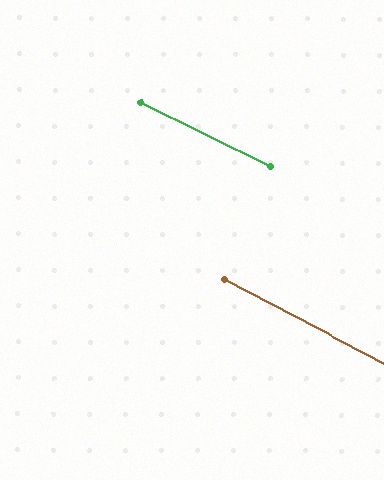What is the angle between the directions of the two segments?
Approximately 2 degrees.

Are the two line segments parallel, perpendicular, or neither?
Parallel — their directions differ by only 1.7°.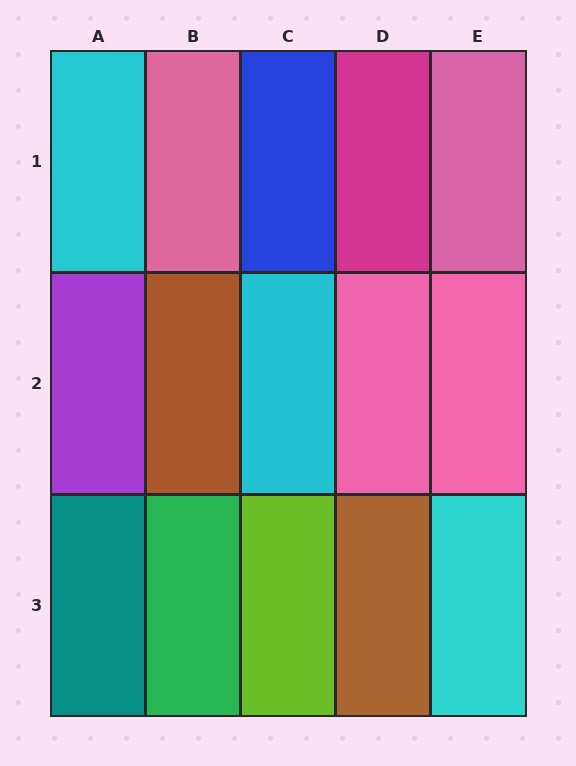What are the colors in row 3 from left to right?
Teal, green, lime, brown, cyan.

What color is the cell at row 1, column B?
Pink.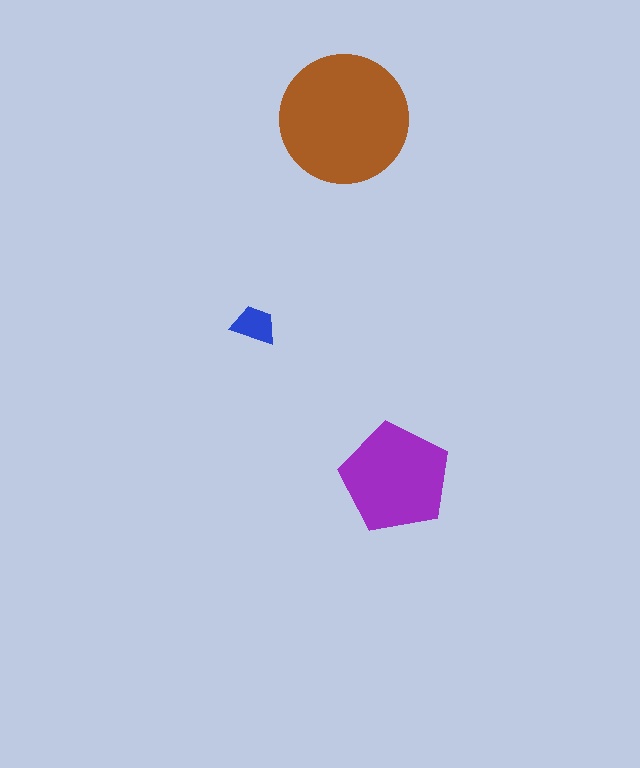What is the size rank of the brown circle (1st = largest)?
1st.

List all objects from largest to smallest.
The brown circle, the purple pentagon, the blue trapezoid.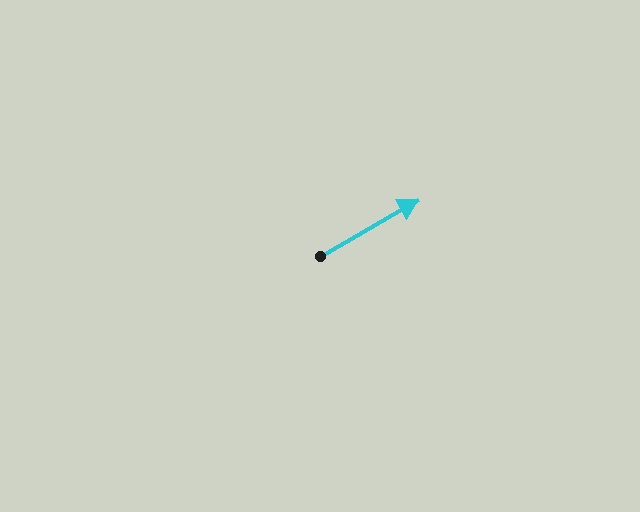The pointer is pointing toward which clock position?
Roughly 2 o'clock.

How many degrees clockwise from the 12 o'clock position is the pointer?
Approximately 60 degrees.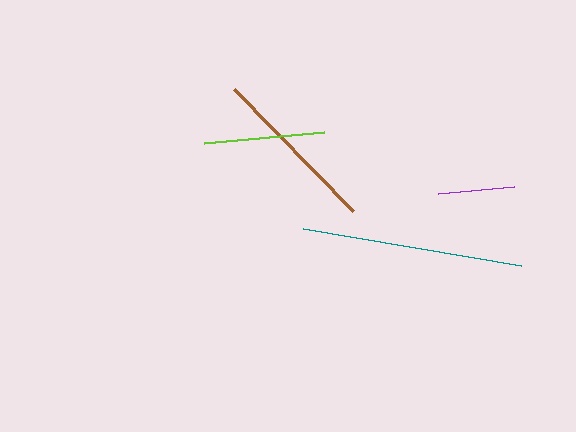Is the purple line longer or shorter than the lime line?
The lime line is longer than the purple line.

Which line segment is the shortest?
The purple line is the shortest at approximately 76 pixels.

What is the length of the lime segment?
The lime segment is approximately 121 pixels long.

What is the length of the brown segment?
The brown segment is approximately 170 pixels long.